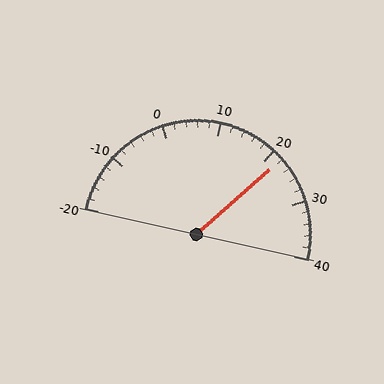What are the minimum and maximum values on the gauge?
The gauge ranges from -20 to 40.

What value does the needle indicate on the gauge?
The needle indicates approximately 22.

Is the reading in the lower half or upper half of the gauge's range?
The reading is in the upper half of the range (-20 to 40).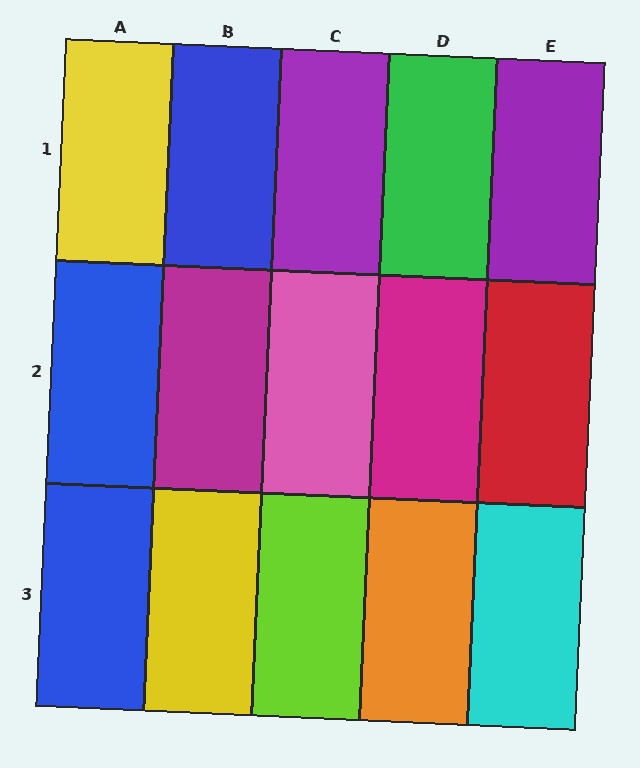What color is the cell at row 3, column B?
Yellow.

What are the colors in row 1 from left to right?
Yellow, blue, purple, green, purple.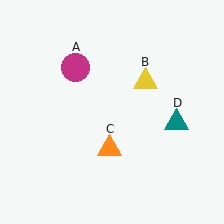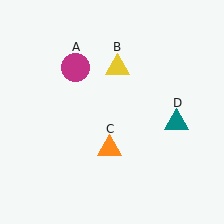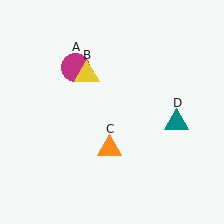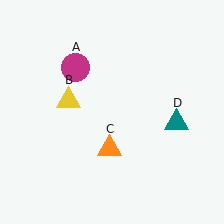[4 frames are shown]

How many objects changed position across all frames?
1 object changed position: yellow triangle (object B).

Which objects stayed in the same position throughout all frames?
Magenta circle (object A) and orange triangle (object C) and teal triangle (object D) remained stationary.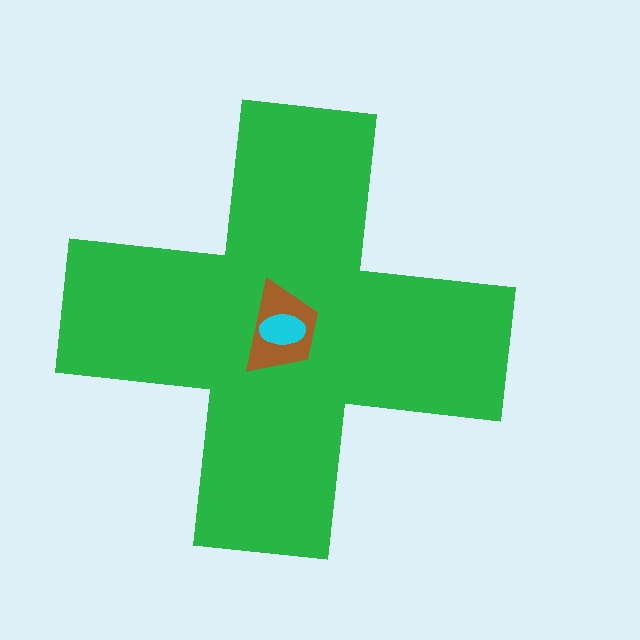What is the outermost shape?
The green cross.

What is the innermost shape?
The cyan ellipse.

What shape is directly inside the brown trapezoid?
The cyan ellipse.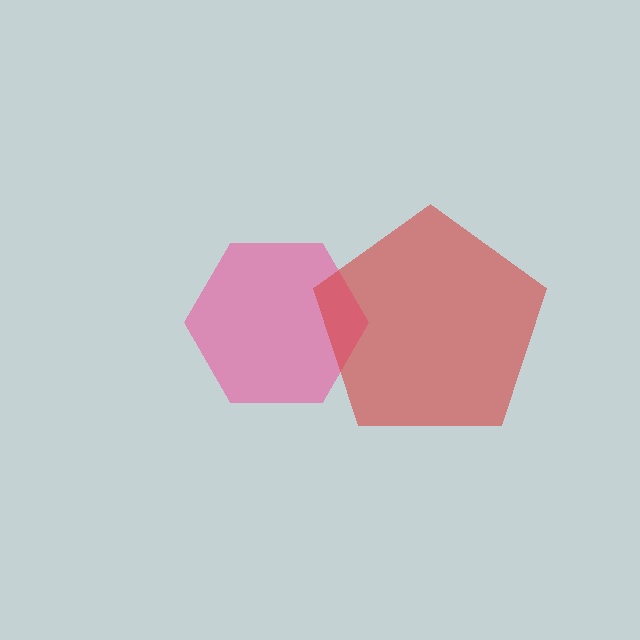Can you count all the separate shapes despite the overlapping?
Yes, there are 2 separate shapes.